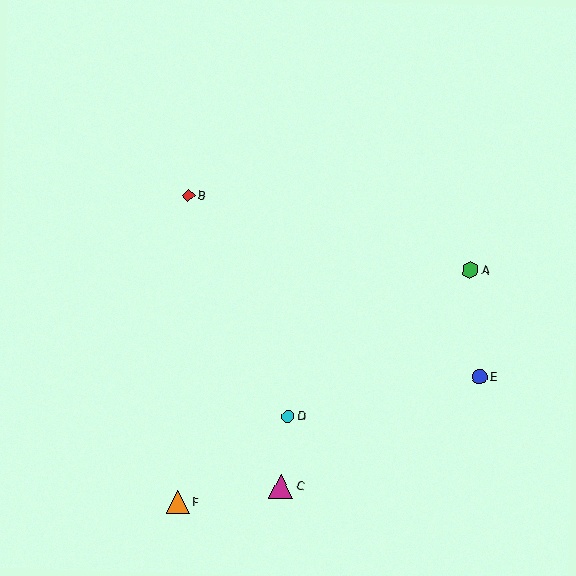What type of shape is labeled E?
Shape E is a blue circle.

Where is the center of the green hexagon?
The center of the green hexagon is at (470, 270).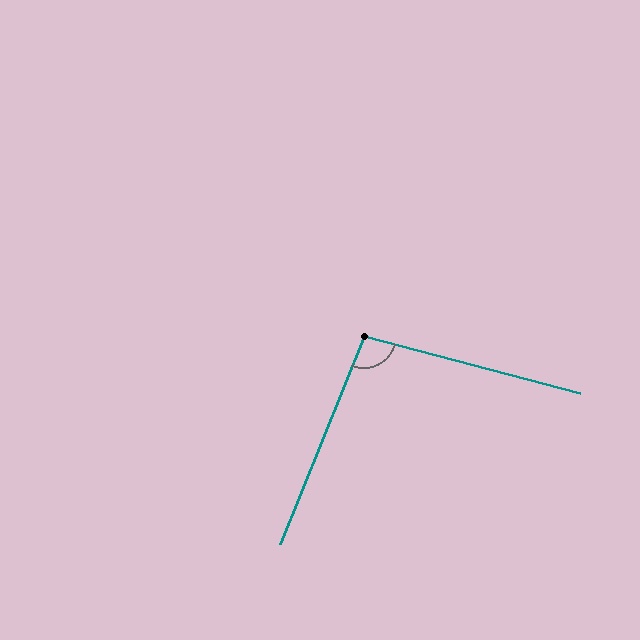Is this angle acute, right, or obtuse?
It is obtuse.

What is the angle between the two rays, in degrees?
Approximately 97 degrees.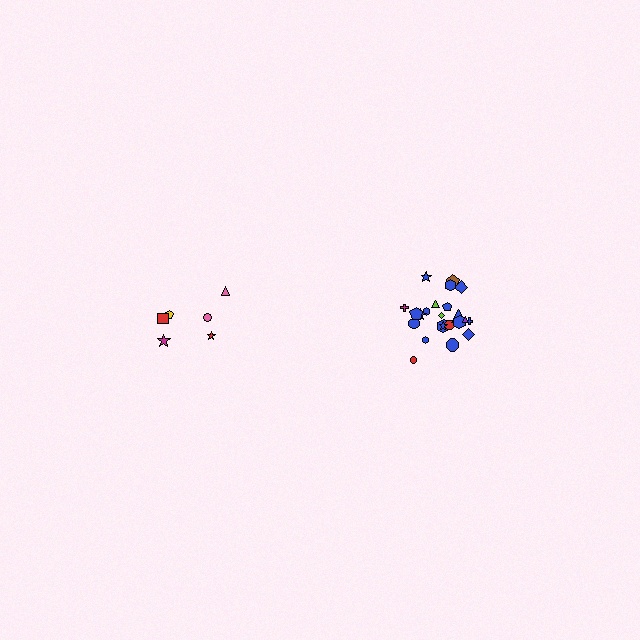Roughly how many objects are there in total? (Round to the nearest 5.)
Roughly 30 objects in total.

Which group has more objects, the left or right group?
The right group.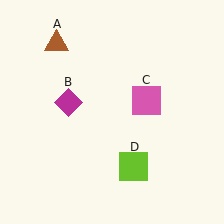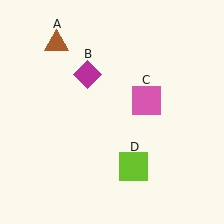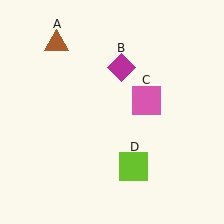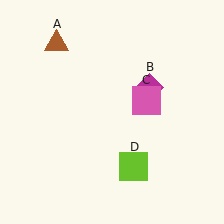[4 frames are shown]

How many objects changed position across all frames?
1 object changed position: magenta diamond (object B).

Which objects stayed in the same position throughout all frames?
Brown triangle (object A) and pink square (object C) and lime square (object D) remained stationary.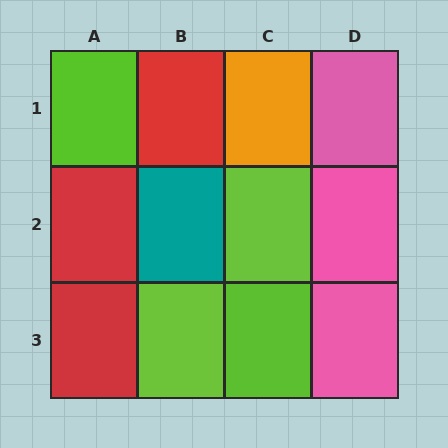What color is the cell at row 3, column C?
Lime.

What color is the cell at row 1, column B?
Red.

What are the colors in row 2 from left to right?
Red, teal, lime, pink.